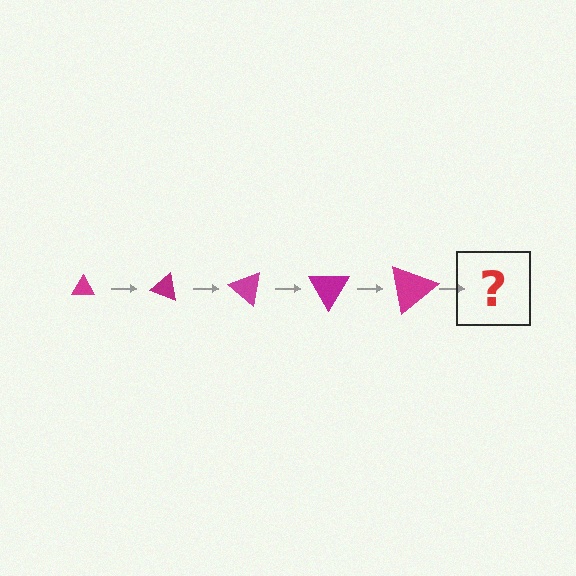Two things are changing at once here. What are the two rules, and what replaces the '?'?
The two rules are that the triangle grows larger each step and it rotates 20 degrees each step. The '?' should be a triangle, larger than the previous one and rotated 100 degrees from the start.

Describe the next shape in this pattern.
It should be a triangle, larger than the previous one and rotated 100 degrees from the start.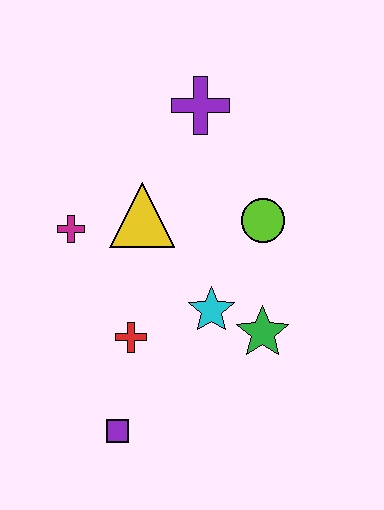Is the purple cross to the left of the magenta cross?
No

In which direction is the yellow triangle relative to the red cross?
The yellow triangle is above the red cross.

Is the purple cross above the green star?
Yes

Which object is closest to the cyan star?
The green star is closest to the cyan star.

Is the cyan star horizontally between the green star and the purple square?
Yes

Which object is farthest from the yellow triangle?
The purple square is farthest from the yellow triangle.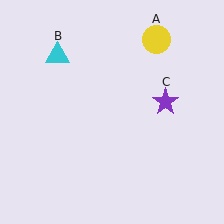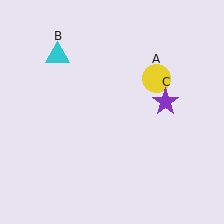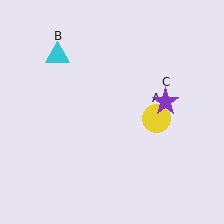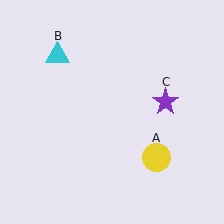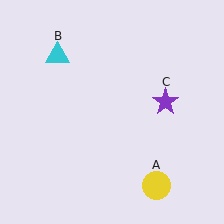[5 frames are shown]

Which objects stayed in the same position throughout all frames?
Cyan triangle (object B) and purple star (object C) remained stationary.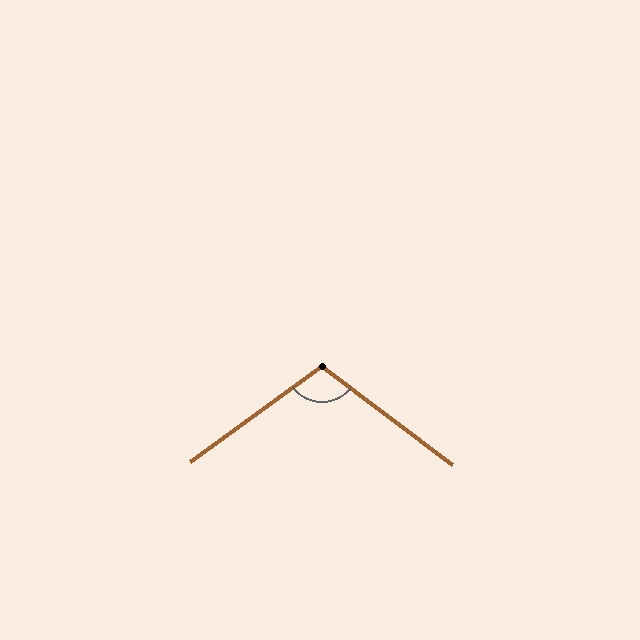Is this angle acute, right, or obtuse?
It is obtuse.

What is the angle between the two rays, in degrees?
Approximately 107 degrees.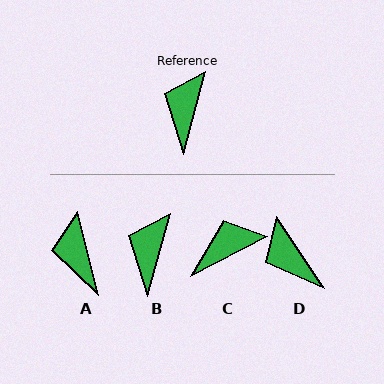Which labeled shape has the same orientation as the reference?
B.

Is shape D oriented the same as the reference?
No, it is off by about 49 degrees.